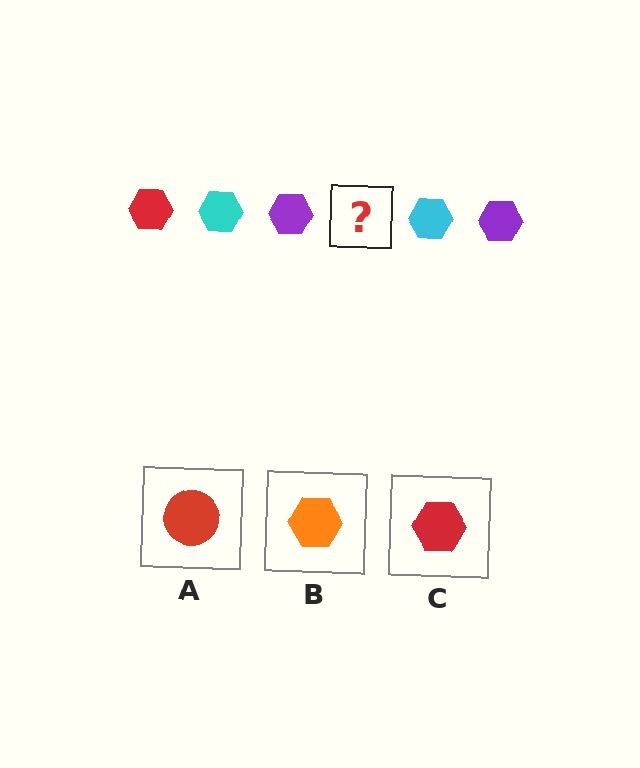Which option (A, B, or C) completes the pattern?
C.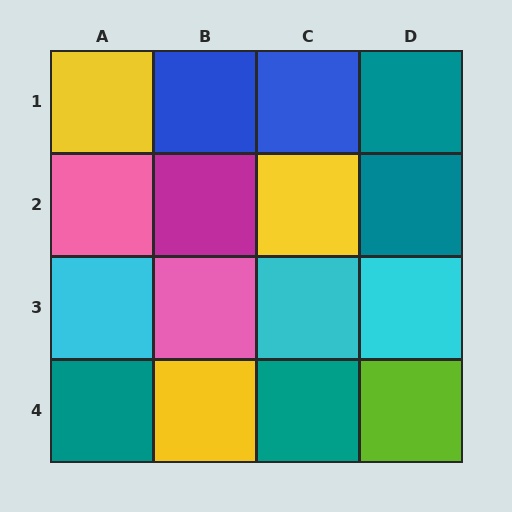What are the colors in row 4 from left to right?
Teal, yellow, teal, lime.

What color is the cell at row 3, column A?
Cyan.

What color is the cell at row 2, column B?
Magenta.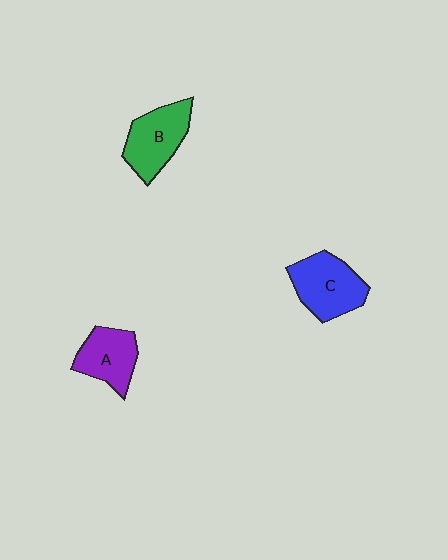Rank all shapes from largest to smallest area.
From largest to smallest: C (blue), B (green), A (purple).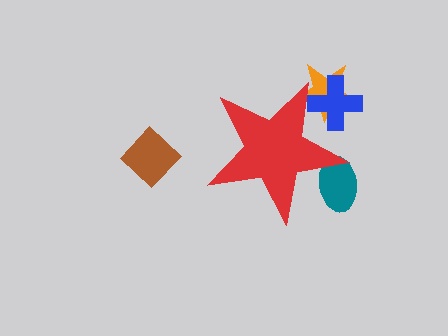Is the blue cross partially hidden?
Yes, the blue cross is partially hidden behind the red star.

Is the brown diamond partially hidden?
No, the brown diamond is fully visible.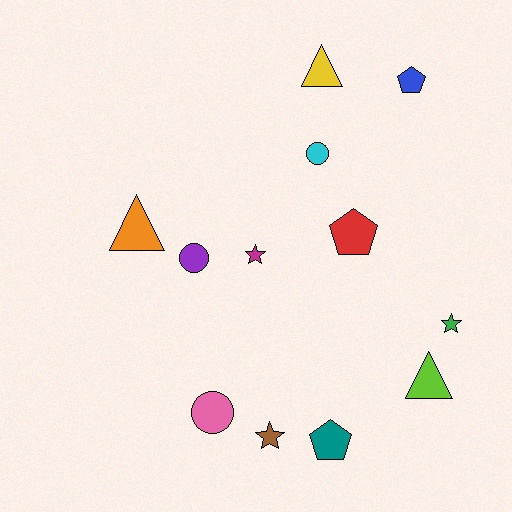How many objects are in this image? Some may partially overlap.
There are 12 objects.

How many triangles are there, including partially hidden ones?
There are 3 triangles.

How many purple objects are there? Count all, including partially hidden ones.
There is 1 purple object.